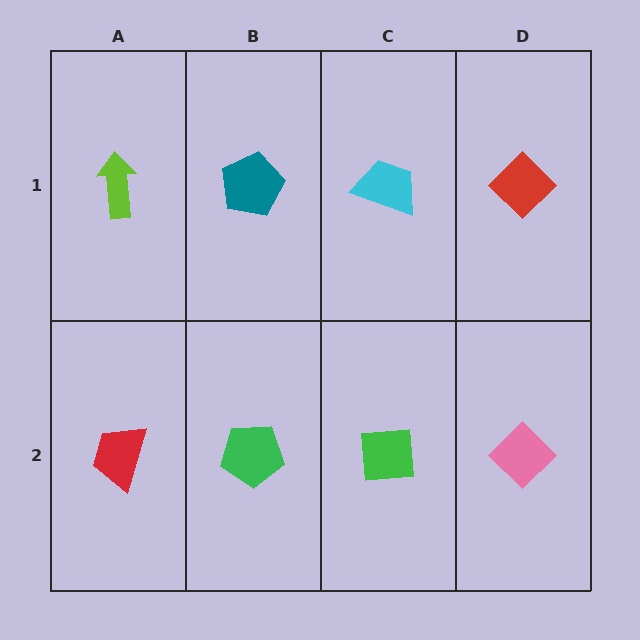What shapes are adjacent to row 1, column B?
A green pentagon (row 2, column B), a lime arrow (row 1, column A), a cyan trapezoid (row 1, column C).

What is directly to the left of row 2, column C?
A green pentagon.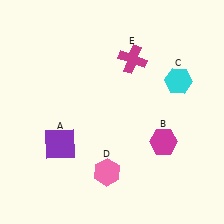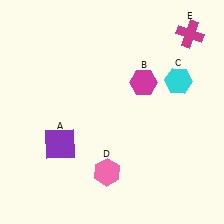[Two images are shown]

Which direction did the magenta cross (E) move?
The magenta cross (E) moved right.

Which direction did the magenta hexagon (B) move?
The magenta hexagon (B) moved up.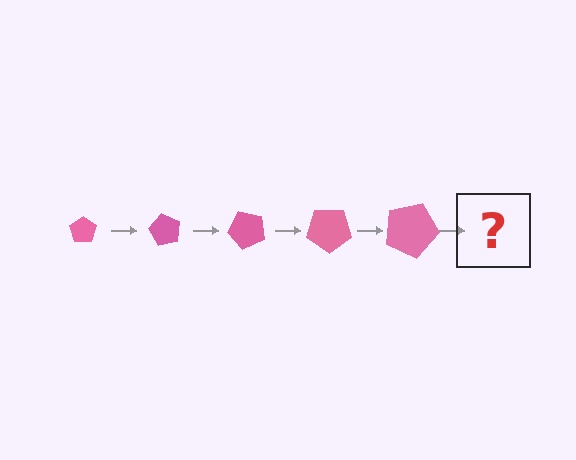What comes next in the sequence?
The next element should be a pentagon, larger than the previous one and rotated 300 degrees from the start.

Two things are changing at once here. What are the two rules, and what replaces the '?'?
The two rules are that the pentagon grows larger each step and it rotates 60 degrees each step. The '?' should be a pentagon, larger than the previous one and rotated 300 degrees from the start.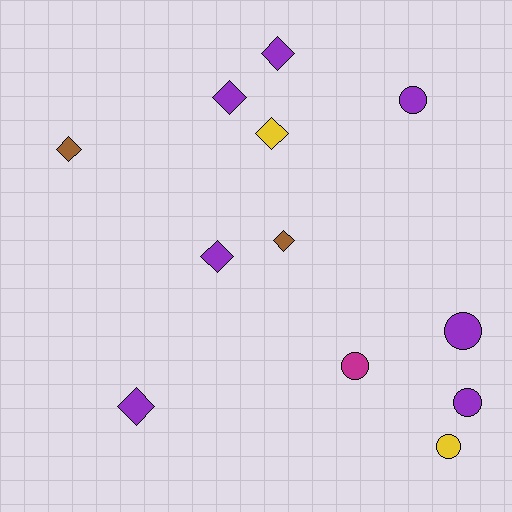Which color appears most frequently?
Purple, with 7 objects.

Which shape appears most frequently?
Diamond, with 7 objects.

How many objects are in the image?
There are 12 objects.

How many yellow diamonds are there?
There is 1 yellow diamond.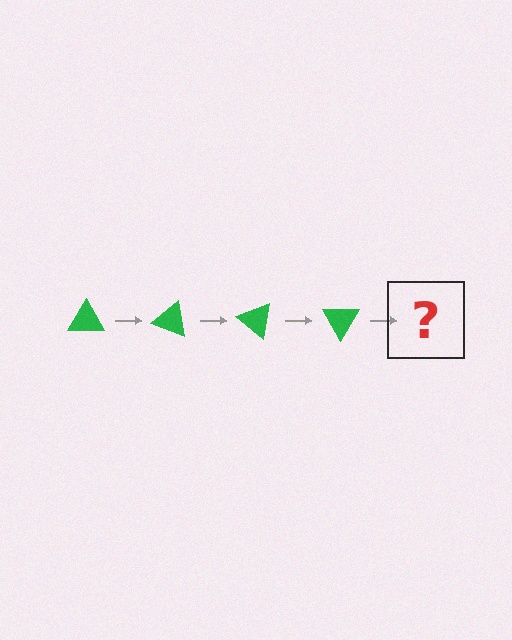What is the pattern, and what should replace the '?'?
The pattern is that the triangle rotates 20 degrees each step. The '?' should be a green triangle rotated 80 degrees.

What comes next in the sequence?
The next element should be a green triangle rotated 80 degrees.